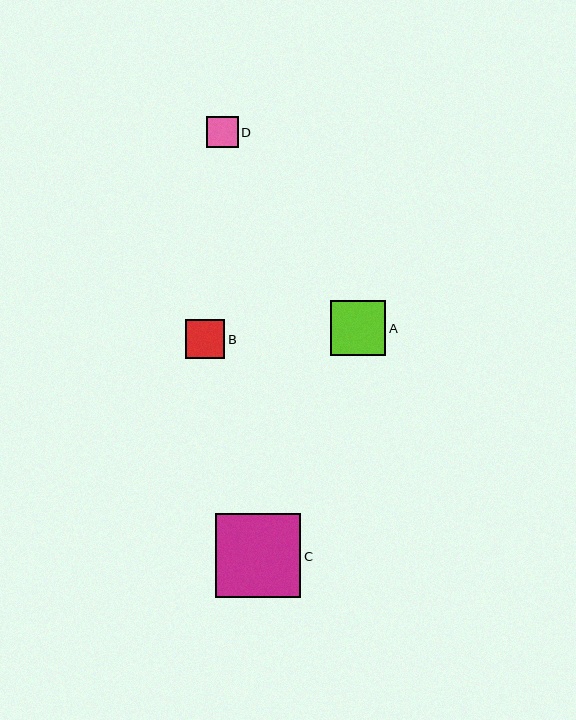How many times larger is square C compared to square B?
Square C is approximately 2.2 times the size of square B.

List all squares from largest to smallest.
From largest to smallest: C, A, B, D.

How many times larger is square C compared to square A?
Square C is approximately 1.5 times the size of square A.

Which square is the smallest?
Square D is the smallest with a size of approximately 31 pixels.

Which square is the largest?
Square C is the largest with a size of approximately 85 pixels.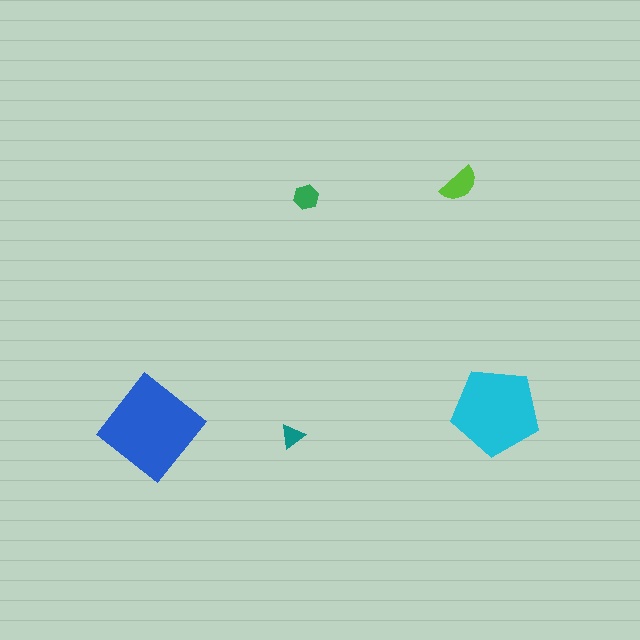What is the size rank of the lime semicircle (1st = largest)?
3rd.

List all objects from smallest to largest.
The teal triangle, the green hexagon, the lime semicircle, the cyan pentagon, the blue diamond.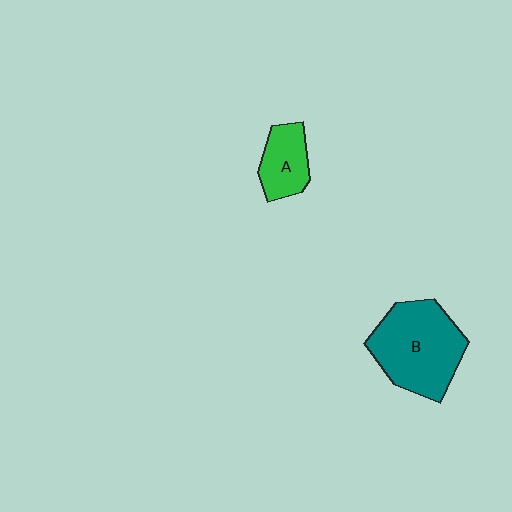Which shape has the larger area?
Shape B (teal).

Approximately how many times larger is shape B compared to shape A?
Approximately 2.2 times.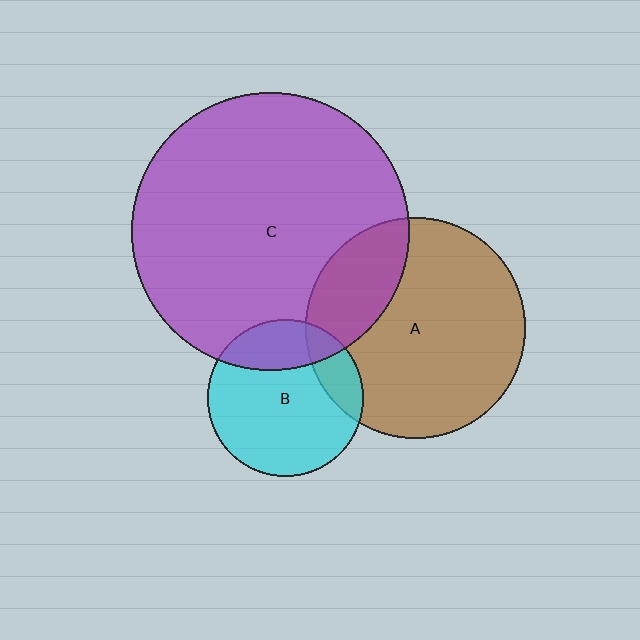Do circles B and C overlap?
Yes.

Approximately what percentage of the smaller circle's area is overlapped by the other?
Approximately 25%.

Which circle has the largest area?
Circle C (purple).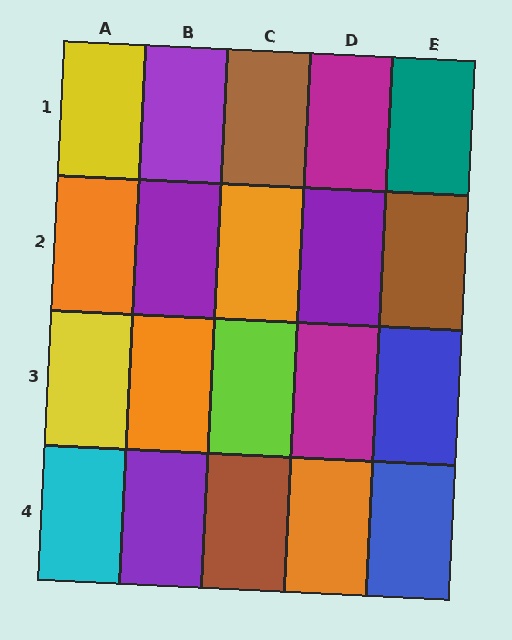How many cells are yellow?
2 cells are yellow.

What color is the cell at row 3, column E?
Blue.